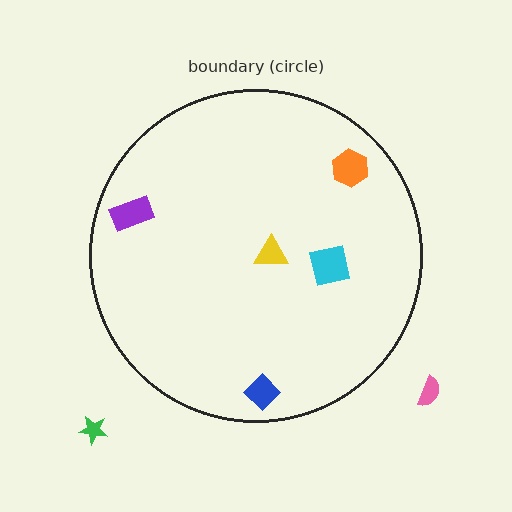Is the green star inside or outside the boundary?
Outside.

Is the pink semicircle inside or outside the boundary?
Outside.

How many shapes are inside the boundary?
5 inside, 2 outside.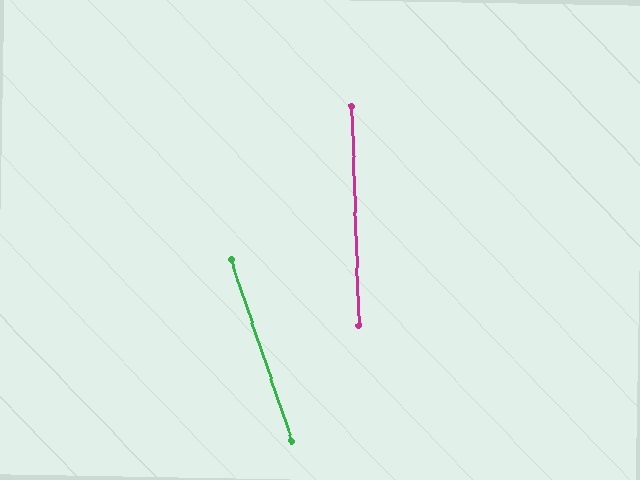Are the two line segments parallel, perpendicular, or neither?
Neither parallel nor perpendicular — they differ by about 17°.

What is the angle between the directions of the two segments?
Approximately 17 degrees.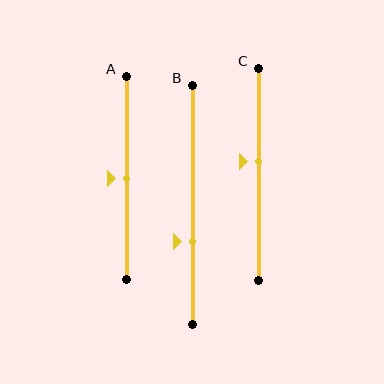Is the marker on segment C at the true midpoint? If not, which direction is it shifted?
No, the marker on segment C is shifted upward by about 6% of the segment length.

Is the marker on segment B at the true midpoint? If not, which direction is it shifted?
No, the marker on segment B is shifted downward by about 16% of the segment length.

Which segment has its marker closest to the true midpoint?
Segment A has its marker closest to the true midpoint.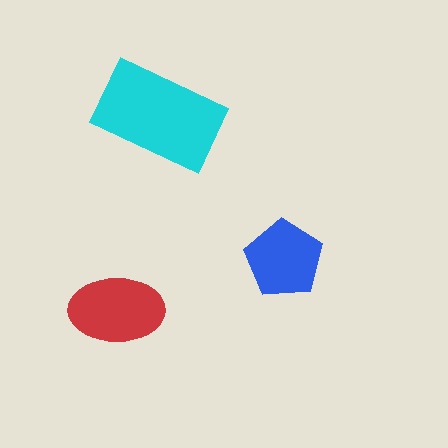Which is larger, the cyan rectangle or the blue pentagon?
The cyan rectangle.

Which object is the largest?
The cyan rectangle.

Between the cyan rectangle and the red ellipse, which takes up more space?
The cyan rectangle.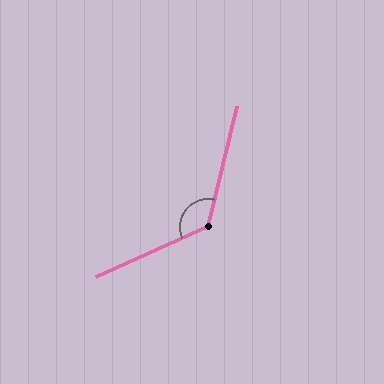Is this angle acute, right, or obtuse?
It is obtuse.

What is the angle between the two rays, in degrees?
Approximately 127 degrees.